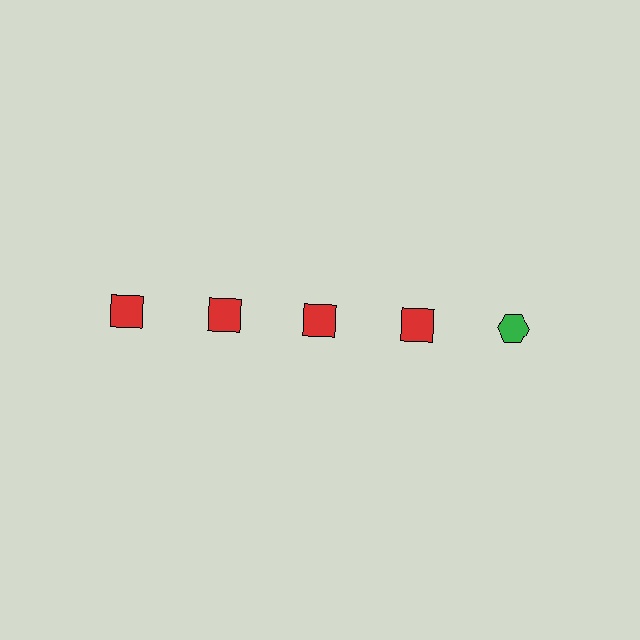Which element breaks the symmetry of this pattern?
The green hexagon in the top row, rightmost column breaks the symmetry. All other shapes are red squares.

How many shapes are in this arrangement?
There are 5 shapes arranged in a grid pattern.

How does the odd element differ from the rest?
It differs in both color (green instead of red) and shape (hexagon instead of square).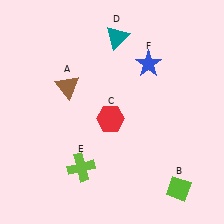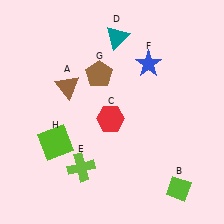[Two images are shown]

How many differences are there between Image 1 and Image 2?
There are 2 differences between the two images.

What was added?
A brown pentagon (G), a lime square (H) were added in Image 2.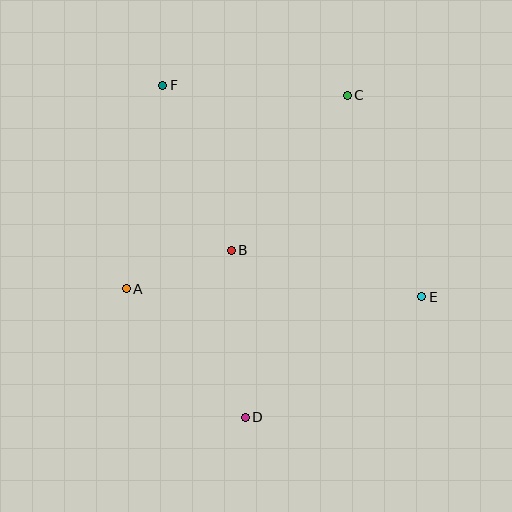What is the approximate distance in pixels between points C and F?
The distance between C and F is approximately 185 pixels.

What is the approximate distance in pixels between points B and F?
The distance between B and F is approximately 179 pixels.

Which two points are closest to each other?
Points A and B are closest to each other.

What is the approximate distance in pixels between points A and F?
The distance between A and F is approximately 207 pixels.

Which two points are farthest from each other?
Points D and F are farthest from each other.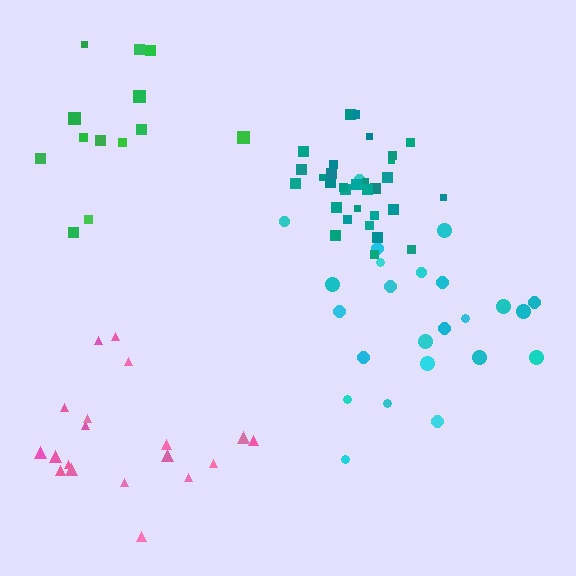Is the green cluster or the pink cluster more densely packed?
Pink.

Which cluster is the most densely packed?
Teal.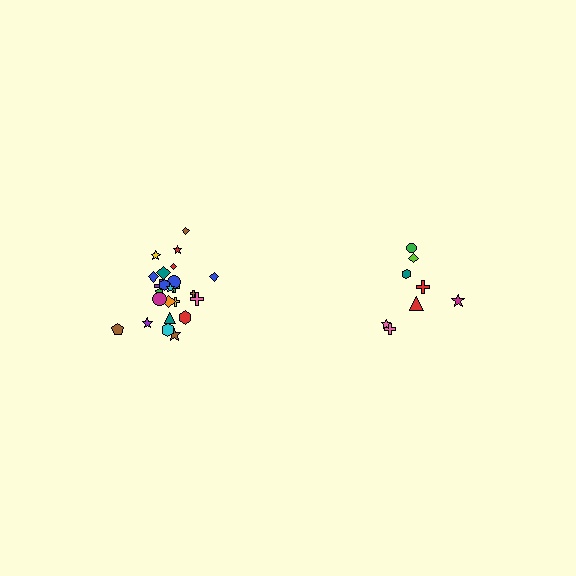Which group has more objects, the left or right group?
The left group.